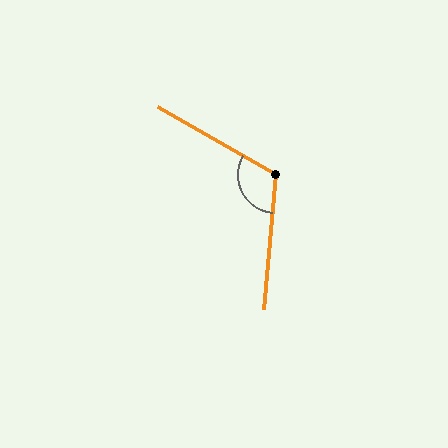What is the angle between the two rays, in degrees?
Approximately 115 degrees.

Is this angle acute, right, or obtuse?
It is obtuse.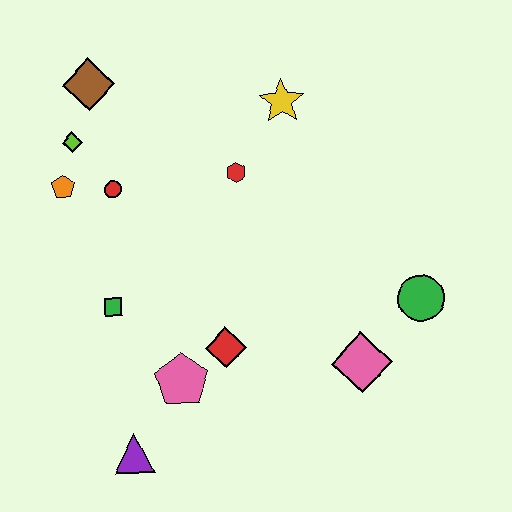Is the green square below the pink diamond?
No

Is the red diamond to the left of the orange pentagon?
No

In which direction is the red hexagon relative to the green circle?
The red hexagon is to the left of the green circle.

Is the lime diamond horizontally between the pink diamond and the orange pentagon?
Yes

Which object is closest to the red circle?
The orange pentagon is closest to the red circle.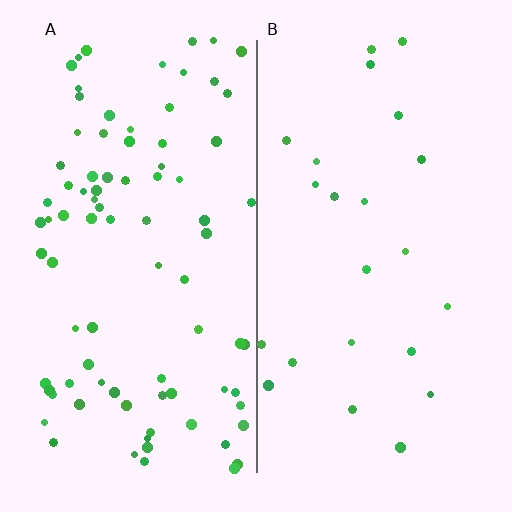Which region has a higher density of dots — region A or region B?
A (the left).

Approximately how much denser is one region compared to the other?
Approximately 3.7× — region A over region B.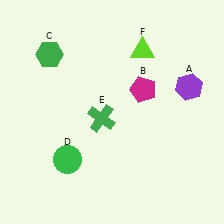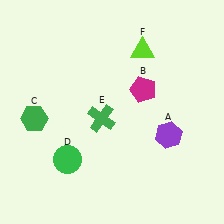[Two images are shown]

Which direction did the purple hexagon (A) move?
The purple hexagon (A) moved down.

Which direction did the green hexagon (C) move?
The green hexagon (C) moved down.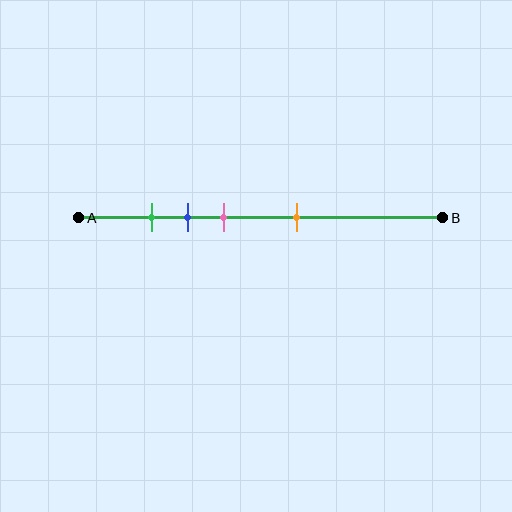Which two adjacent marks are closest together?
The green and blue marks are the closest adjacent pair.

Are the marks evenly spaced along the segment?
No, the marks are not evenly spaced.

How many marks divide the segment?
There are 4 marks dividing the segment.